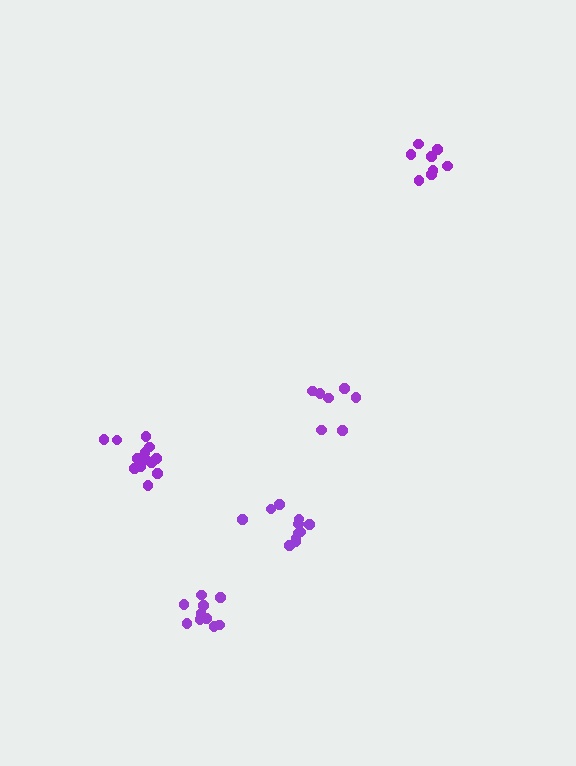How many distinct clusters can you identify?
There are 5 distinct clusters.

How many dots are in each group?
Group 1: 7 dots, Group 2: 13 dots, Group 3: 8 dots, Group 4: 10 dots, Group 5: 11 dots (49 total).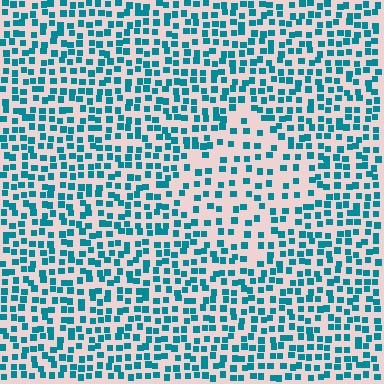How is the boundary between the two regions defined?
The boundary is defined by a change in element density (approximately 1.8x ratio). All elements are the same color, size, and shape.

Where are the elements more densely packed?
The elements are more densely packed outside the diamond boundary.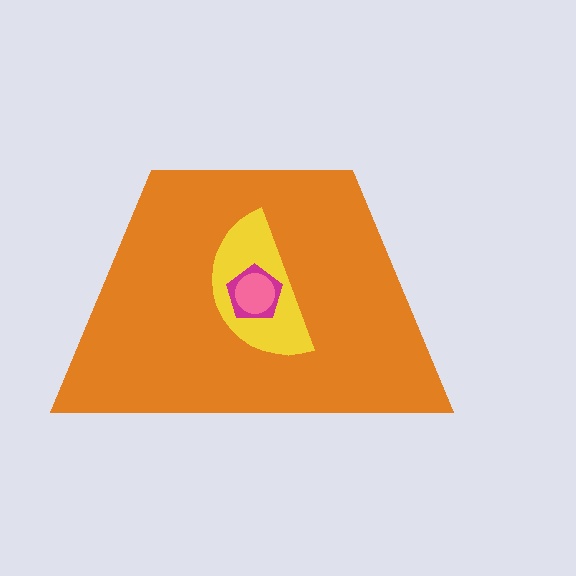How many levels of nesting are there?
4.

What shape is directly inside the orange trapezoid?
The yellow semicircle.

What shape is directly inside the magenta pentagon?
The pink circle.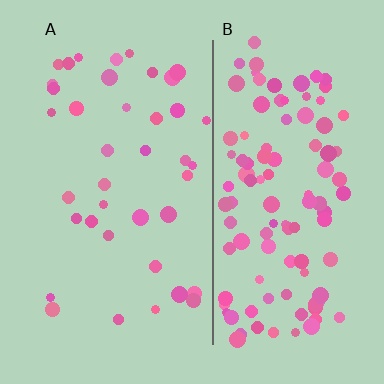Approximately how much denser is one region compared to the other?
Approximately 2.8× — region B over region A.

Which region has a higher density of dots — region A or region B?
B (the right).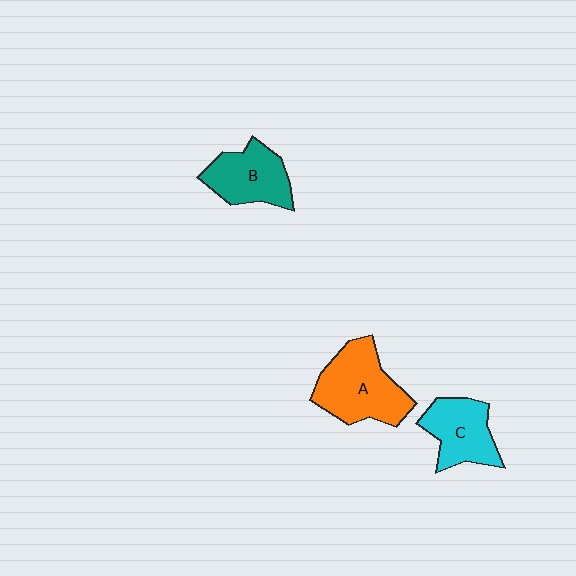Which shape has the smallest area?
Shape C (cyan).